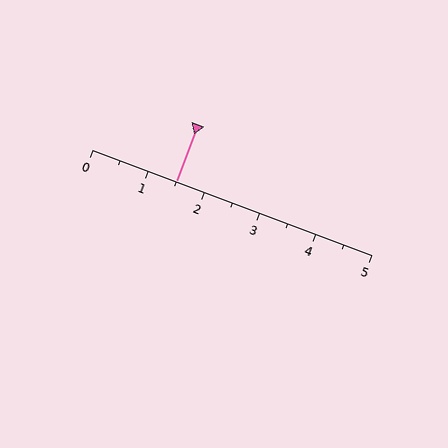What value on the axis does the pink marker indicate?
The marker indicates approximately 1.5.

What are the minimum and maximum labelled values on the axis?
The axis runs from 0 to 5.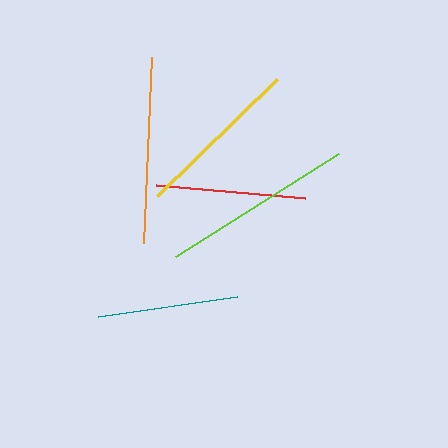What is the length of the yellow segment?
The yellow segment is approximately 167 pixels long.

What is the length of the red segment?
The red segment is approximately 149 pixels long.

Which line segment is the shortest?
The teal line is the shortest at approximately 140 pixels.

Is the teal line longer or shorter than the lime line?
The lime line is longer than the teal line.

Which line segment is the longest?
The lime line is the longest at approximately 193 pixels.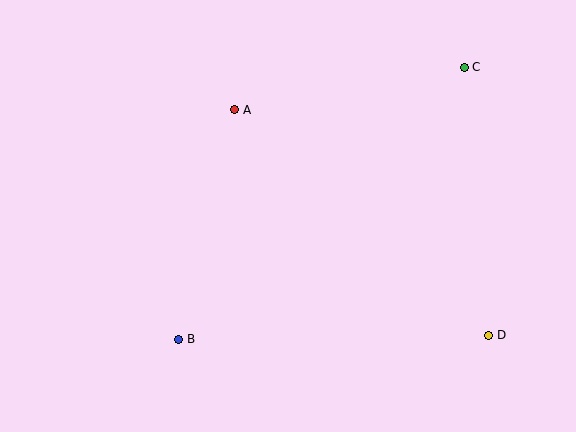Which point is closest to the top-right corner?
Point C is closest to the top-right corner.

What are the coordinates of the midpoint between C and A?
The midpoint between C and A is at (350, 88).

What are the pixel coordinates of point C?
Point C is at (464, 67).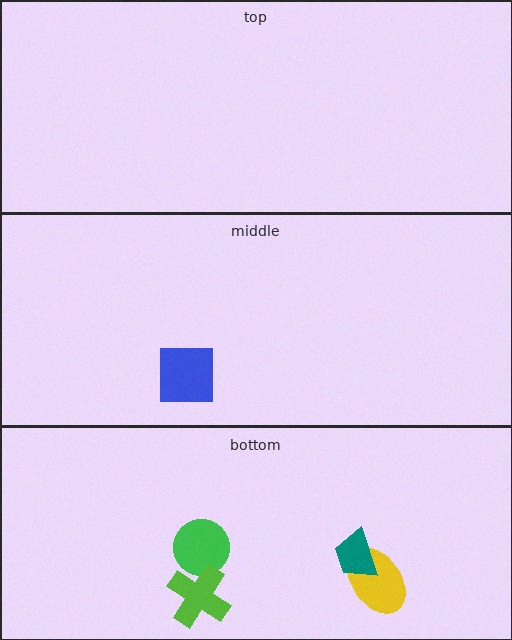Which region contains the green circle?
The bottom region.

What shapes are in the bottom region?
The yellow ellipse, the green circle, the teal trapezoid, the lime cross.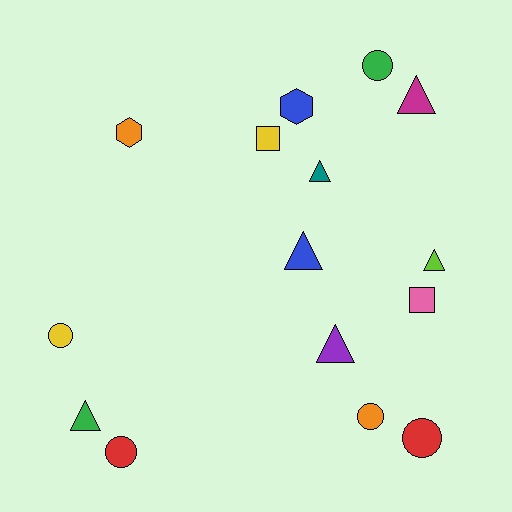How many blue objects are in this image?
There are 2 blue objects.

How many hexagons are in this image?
There are 2 hexagons.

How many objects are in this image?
There are 15 objects.